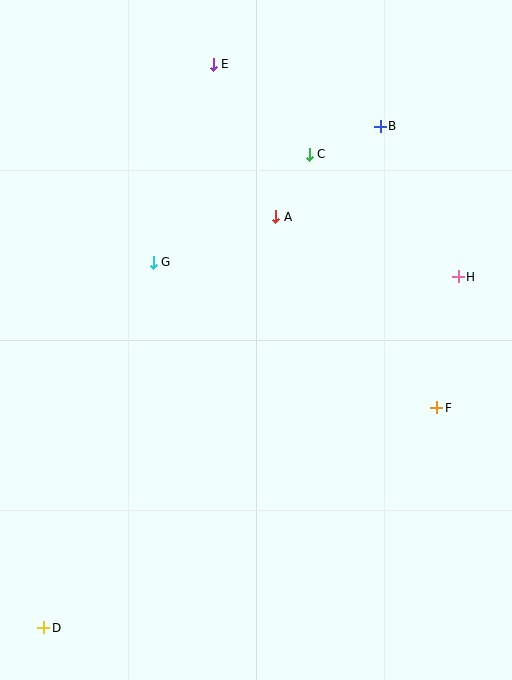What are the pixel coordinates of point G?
Point G is at (153, 262).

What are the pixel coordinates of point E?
Point E is at (213, 64).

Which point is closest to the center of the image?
Point A at (276, 217) is closest to the center.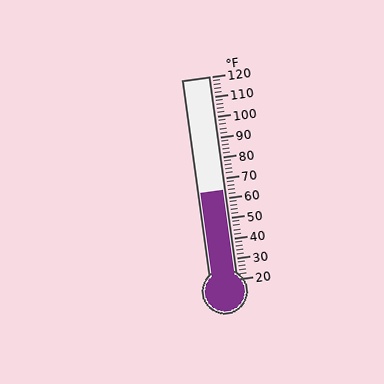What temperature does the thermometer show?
The thermometer shows approximately 64°F.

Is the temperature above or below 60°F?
The temperature is above 60°F.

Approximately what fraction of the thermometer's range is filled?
The thermometer is filled to approximately 45% of its range.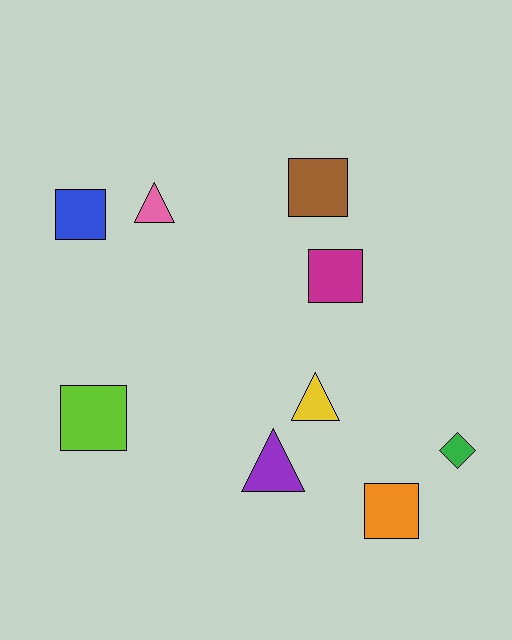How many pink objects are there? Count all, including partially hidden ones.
There is 1 pink object.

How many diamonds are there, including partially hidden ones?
There is 1 diamond.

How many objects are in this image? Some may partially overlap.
There are 9 objects.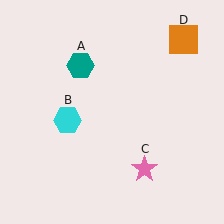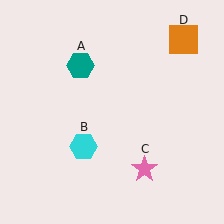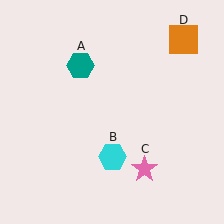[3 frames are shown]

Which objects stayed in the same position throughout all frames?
Teal hexagon (object A) and pink star (object C) and orange square (object D) remained stationary.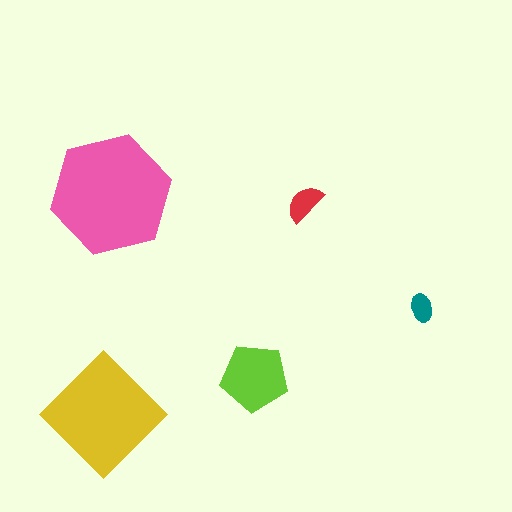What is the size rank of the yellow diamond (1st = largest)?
2nd.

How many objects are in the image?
There are 5 objects in the image.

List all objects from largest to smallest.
The pink hexagon, the yellow diamond, the lime pentagon, the red semicircle, the teal ellipse.